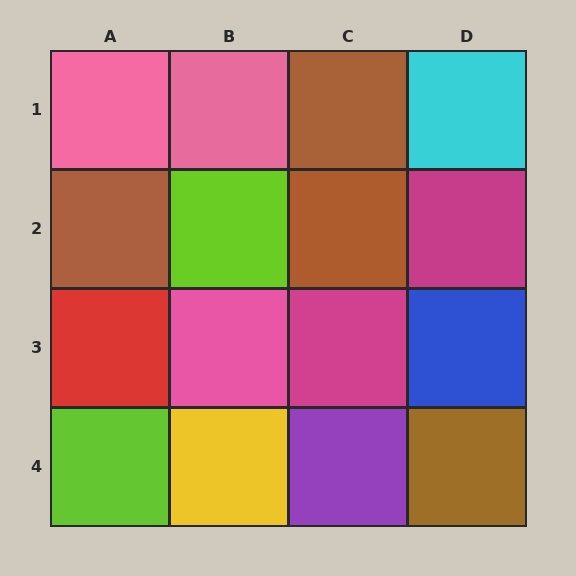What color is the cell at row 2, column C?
Brown.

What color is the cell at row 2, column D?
Magenta.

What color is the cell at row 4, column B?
Yellow.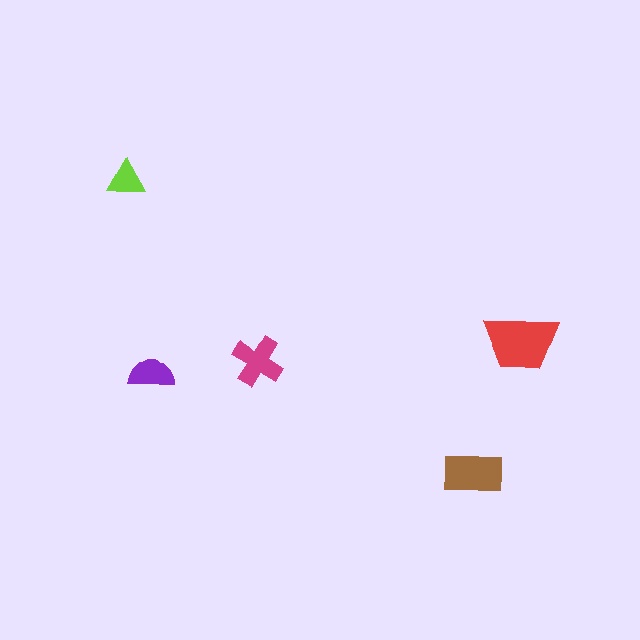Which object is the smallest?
The lime triangle.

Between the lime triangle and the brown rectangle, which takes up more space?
The brown rectangle.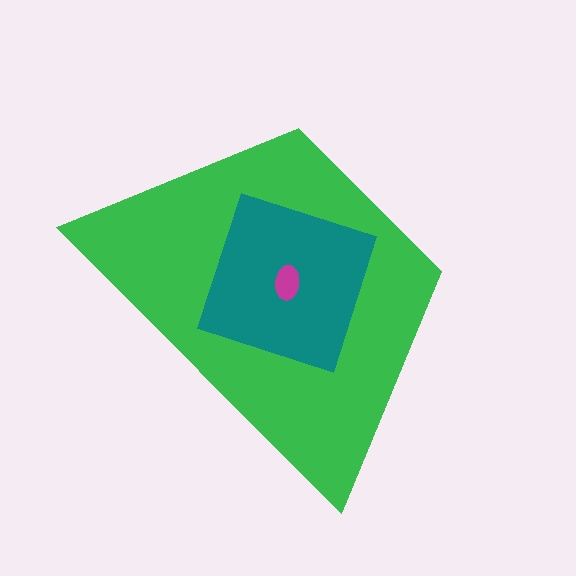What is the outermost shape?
The green trapezoid.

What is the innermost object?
The magenta ellipse.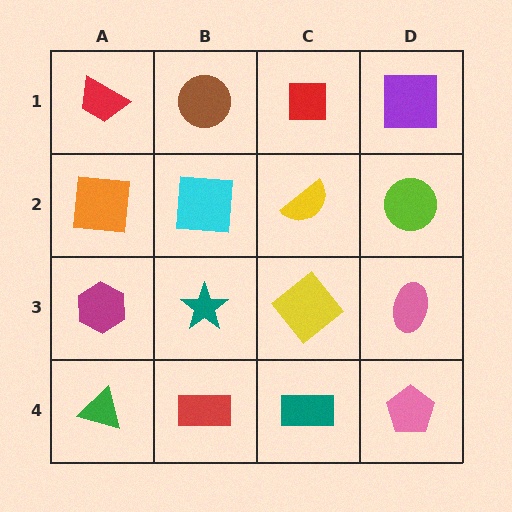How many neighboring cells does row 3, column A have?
3.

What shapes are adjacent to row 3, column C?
A yellow semicircle (row 2, column C), a teal rectangle (row 4, column C), a teal star (row 3, column B), a pink ellipse (row 3, column D).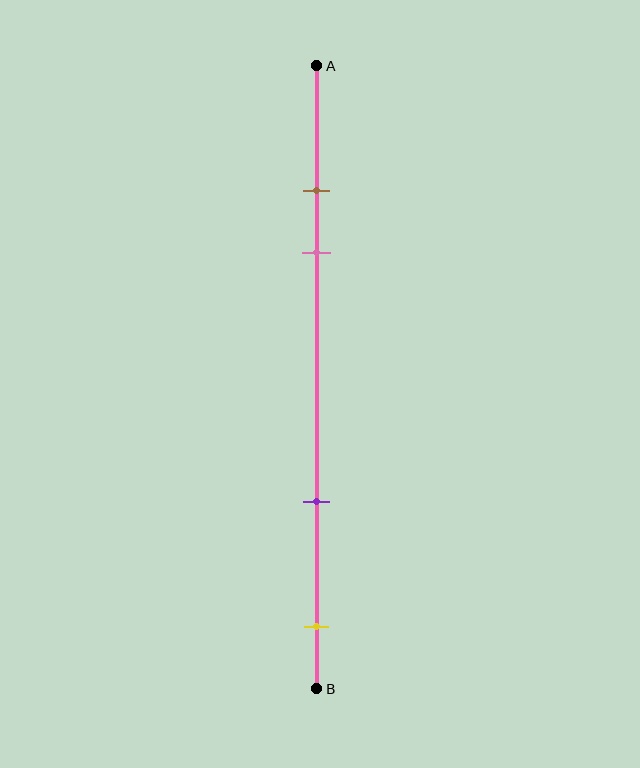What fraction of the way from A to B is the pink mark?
The pink mark is approximately 30% (0.3) of the way from A to B.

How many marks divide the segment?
There are 4 marks dividing the segment.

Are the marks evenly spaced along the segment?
No, the marks are not evenly spaced.